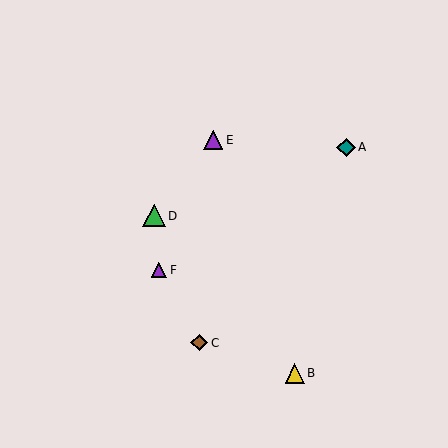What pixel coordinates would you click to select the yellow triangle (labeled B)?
Click at (295, 374) to select the yellow triangle B.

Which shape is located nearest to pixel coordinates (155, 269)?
The purple triangle (labeled F) at (159, 270) is nearest to that location.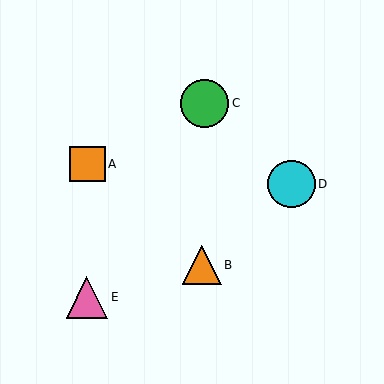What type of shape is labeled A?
Shape A is an orange square.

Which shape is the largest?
The green circle (labeled C) is the largest.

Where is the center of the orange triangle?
The center of the orange triangle is at (202, 265).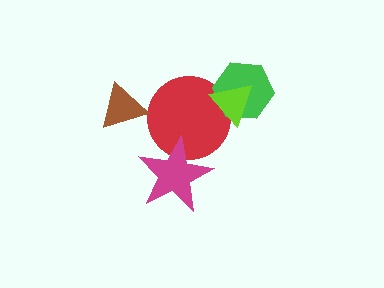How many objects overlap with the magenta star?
1 object overlaps with the magenta star.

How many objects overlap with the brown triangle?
0 objects overlap with the brown triangle.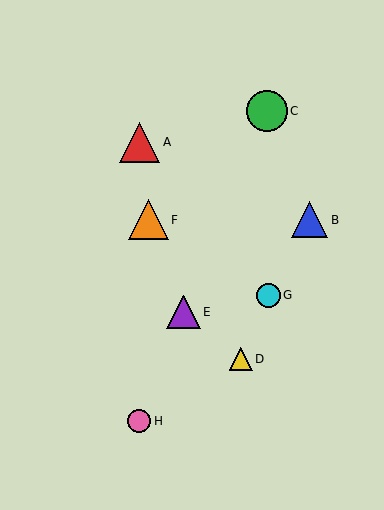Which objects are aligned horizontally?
Objects B, F are aligned horizontally.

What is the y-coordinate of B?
Object B is at y≈220.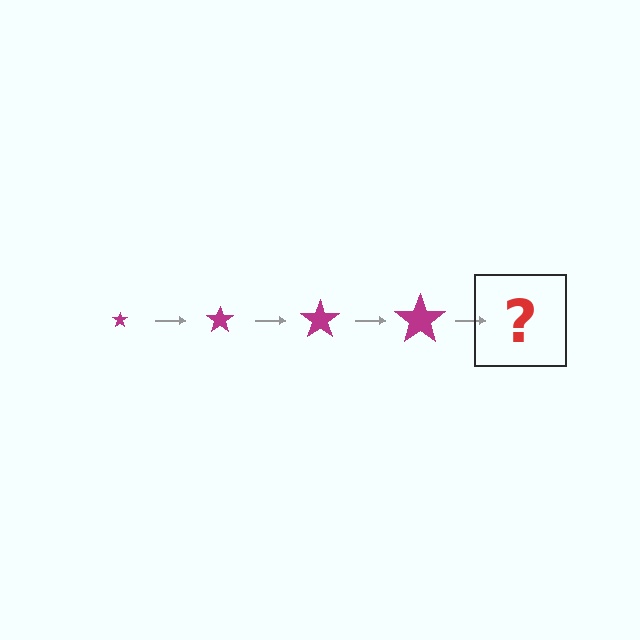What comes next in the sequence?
The next element should be a magenta star, larger than the previous one.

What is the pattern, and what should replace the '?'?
The pattern is that the star gets progressively larger each step. The '?' should be a magenta star, larger than the previous one.